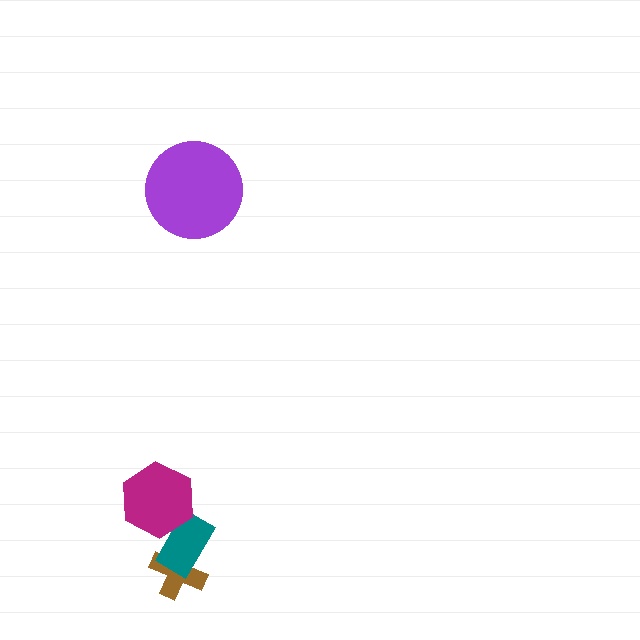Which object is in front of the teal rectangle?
The magenta hexagon is in front of the teal rectangle.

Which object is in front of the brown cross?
The teal rectangle is in front of the brown cross.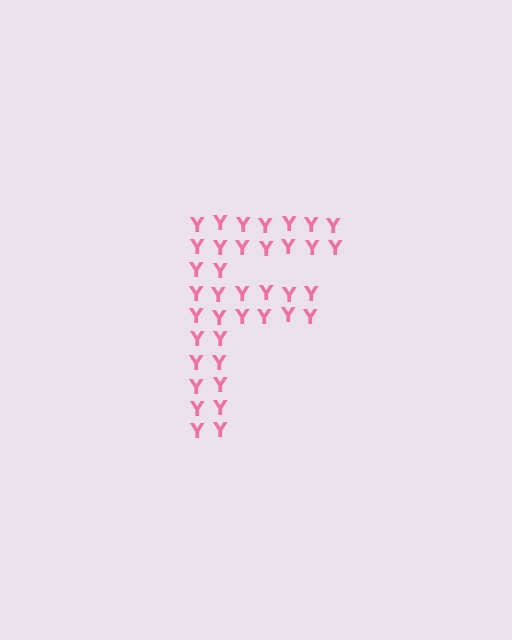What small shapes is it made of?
It is made of small letter Y's.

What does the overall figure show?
The overall figure shows the letter F.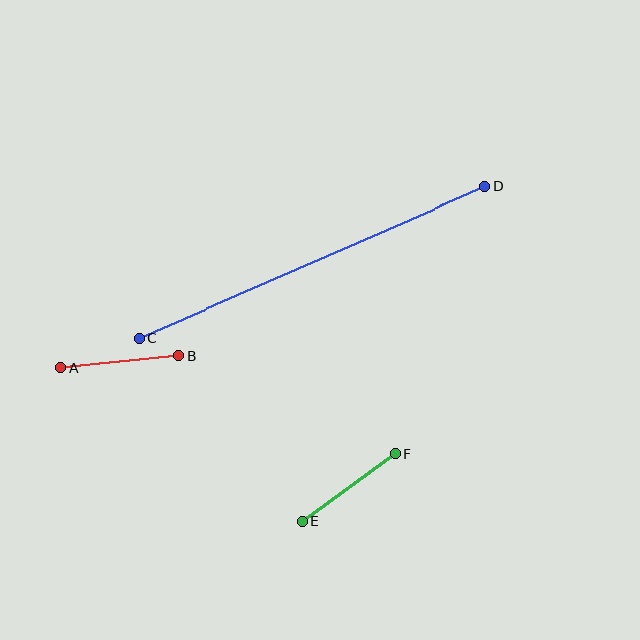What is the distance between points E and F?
The distance is approximately 115 pixels.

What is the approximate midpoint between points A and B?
The midpoint is at approximately (120, 362) pixels.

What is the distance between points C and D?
The distance is approximately 378 pixels.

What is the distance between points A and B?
The distance is approximately 119 pixels.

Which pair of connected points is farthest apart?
Points C and D are farthest apart.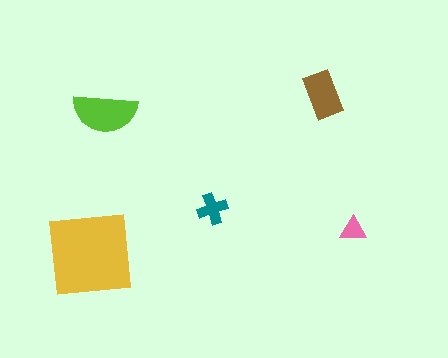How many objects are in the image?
There are 5 objects in the image.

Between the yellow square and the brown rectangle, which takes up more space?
The yellow square.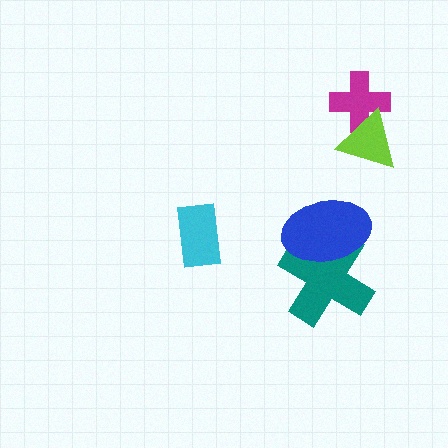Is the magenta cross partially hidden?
Yes, it is partially covered by another shape.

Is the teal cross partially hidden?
Yes, it is partially covered by another shape.